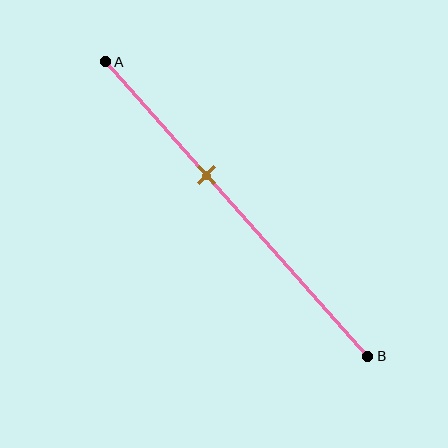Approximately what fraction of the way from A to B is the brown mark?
The brown mark is approximately 40% of the way from A to B.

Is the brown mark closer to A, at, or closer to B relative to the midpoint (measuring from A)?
The brown mark is closer to point A than the midpoint of segment AB.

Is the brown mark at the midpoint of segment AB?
No, the mark is at about 40% from A, not at the 50% midpoint.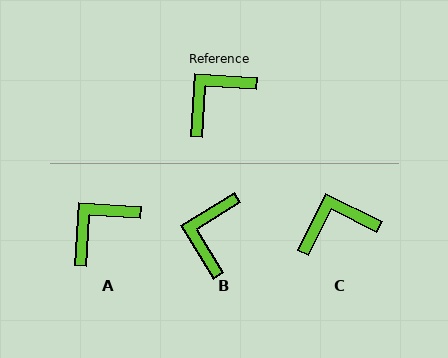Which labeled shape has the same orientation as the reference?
A.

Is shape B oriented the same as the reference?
No, it is off by about 35 degrees.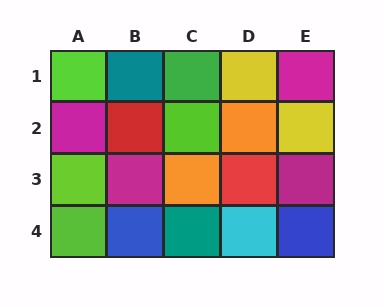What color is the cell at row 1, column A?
Lime.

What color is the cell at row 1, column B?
Teal.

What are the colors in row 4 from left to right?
Lime, blue, teal, cyan, blue.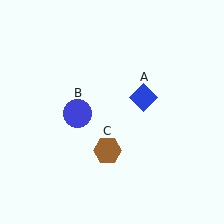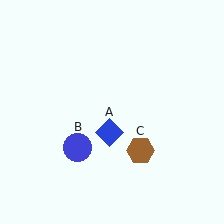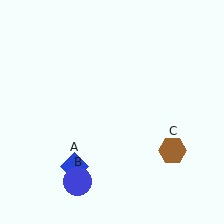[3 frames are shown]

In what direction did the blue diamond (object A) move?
The blue diamond (object A) moved down and to the left.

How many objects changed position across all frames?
3 objects changed position: blue diamond (object A), blue circle (object B), brown hexagon (object C).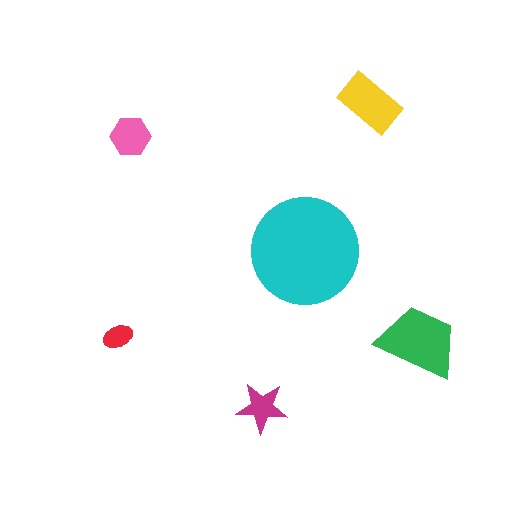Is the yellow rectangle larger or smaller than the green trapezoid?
Smaller.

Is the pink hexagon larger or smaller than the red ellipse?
Larger.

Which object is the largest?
The cyan circle.